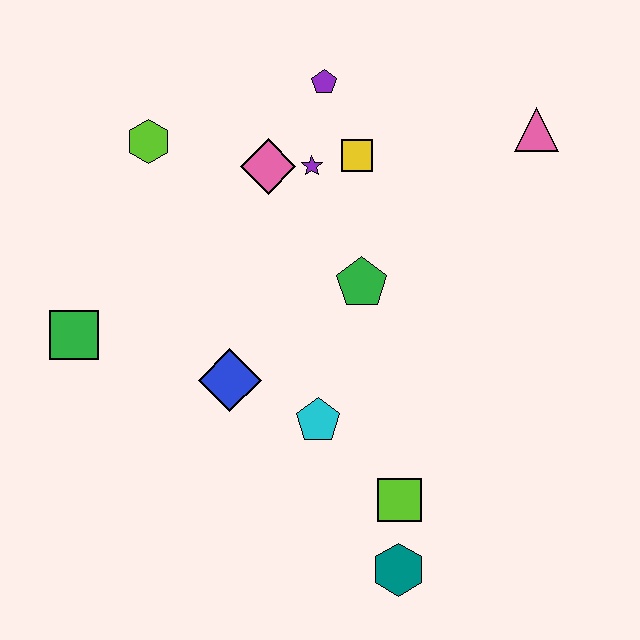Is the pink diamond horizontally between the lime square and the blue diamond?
Yes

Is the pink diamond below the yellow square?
Yes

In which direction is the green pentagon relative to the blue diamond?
The green pentagon is to the right of the blue diamond.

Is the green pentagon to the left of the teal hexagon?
Yes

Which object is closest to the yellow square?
The purple star is closest to the yellow square.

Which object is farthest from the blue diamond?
The pink triangle is farthest from the blue diamond.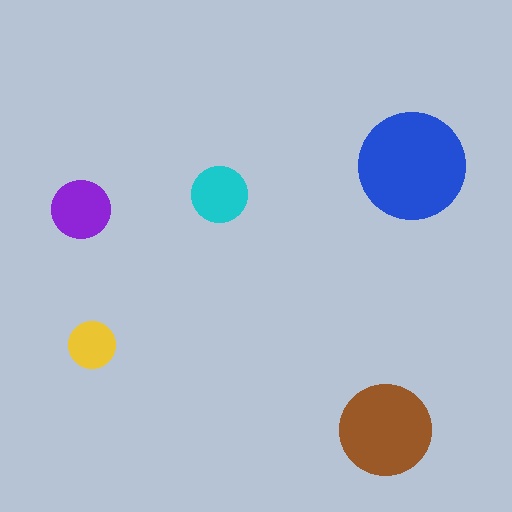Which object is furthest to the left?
The purple circle is leftmost.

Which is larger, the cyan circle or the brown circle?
The brown one.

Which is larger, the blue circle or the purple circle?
The blue one.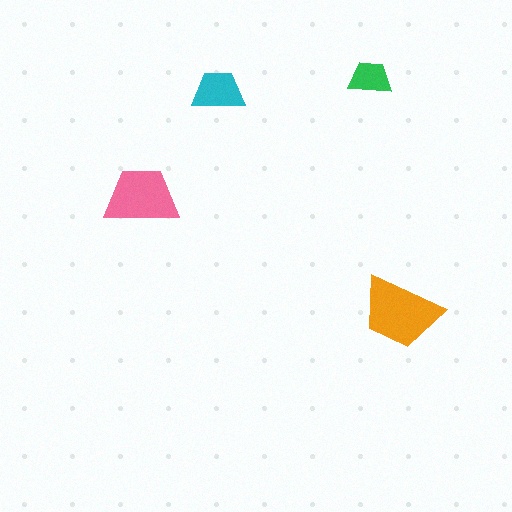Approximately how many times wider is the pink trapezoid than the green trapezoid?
About 1.5 times wider.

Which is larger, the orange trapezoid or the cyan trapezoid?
The orange one.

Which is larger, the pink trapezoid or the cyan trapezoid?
The pink one.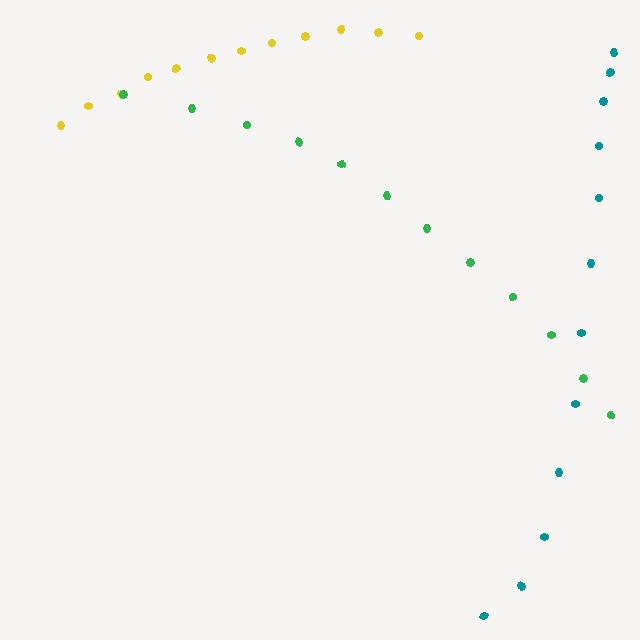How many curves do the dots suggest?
There are 3 distinct paths.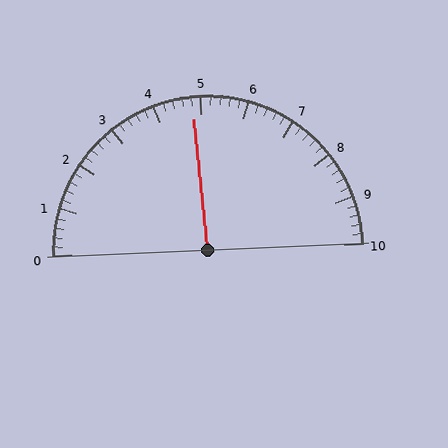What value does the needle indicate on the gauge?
The needle indicates approximately 4.8.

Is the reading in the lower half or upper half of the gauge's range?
The reading is in the lower half of the range (0 to 10).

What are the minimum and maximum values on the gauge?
The gauge ranges from 0 to 10.